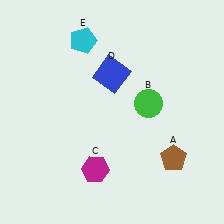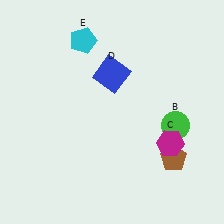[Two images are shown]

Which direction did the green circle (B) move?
The green circle (B) moved right.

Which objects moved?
The objects that moved are: the green circle (B), the magenta hexagon (C).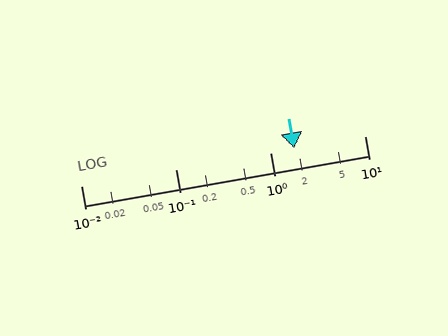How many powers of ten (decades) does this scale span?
The scale spans 3 decades, from 0.01 to 10.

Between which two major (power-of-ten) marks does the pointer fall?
The pointer is between 1 and 10.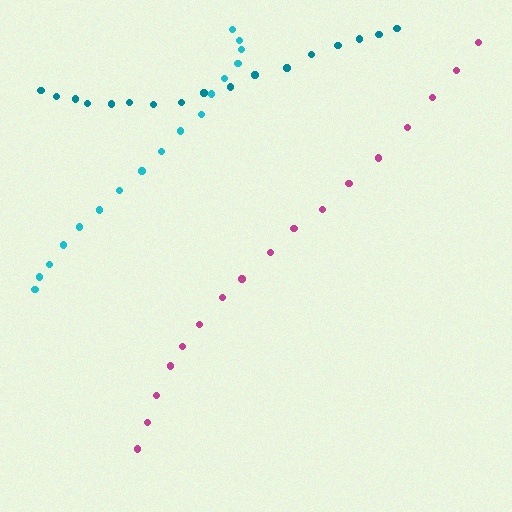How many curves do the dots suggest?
There are 3 distinct paths.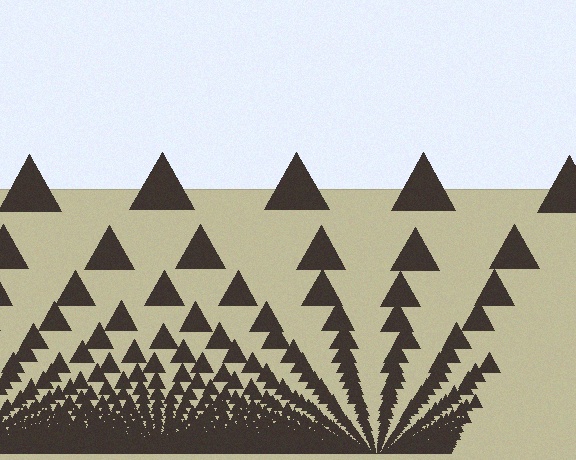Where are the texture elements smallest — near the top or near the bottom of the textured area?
Near the bottom.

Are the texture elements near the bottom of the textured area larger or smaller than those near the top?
Smaller. The gradient is inverted — elements near the bottom are smaller and denser.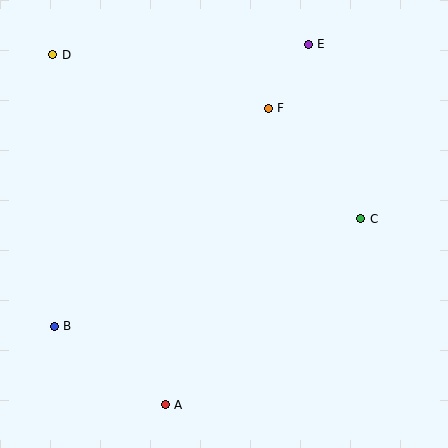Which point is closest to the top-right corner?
Point E is closest to the top-right corner.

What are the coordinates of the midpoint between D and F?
The midpoint between D and F is at (160, 82).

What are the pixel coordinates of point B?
Point B is at (54, 326).